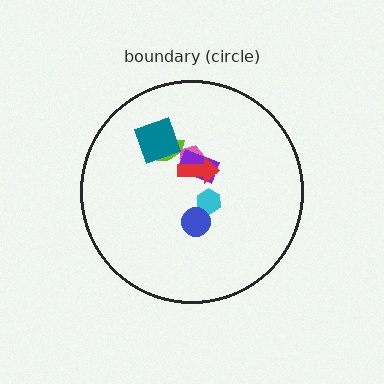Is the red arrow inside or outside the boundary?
Inside.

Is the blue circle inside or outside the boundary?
Inside.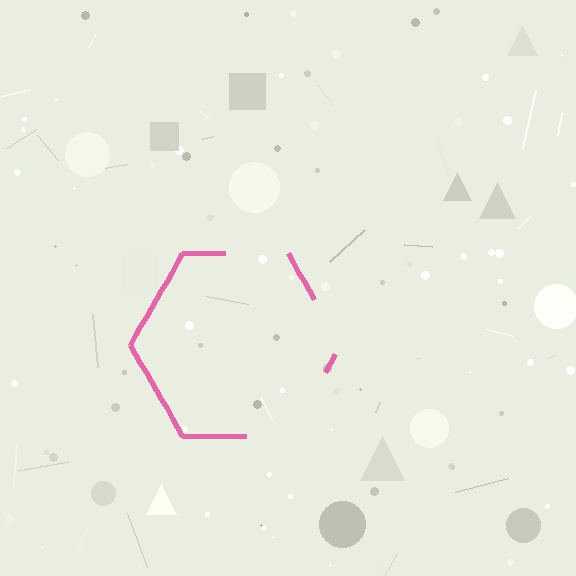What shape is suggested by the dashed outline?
The dashed outline suggests a hexagon.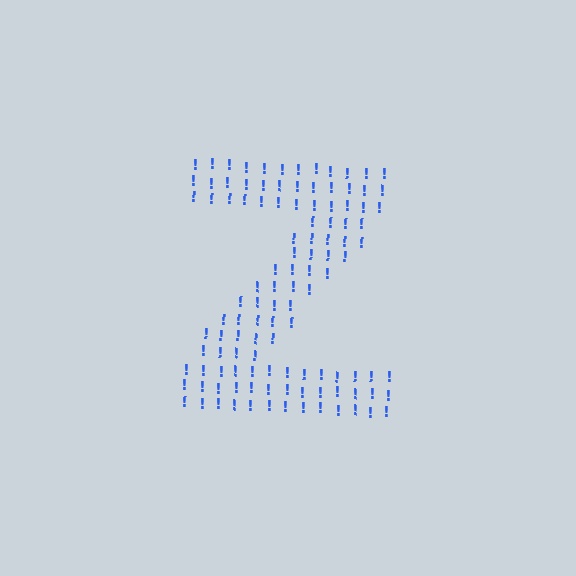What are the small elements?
The small elements are exclamation marks.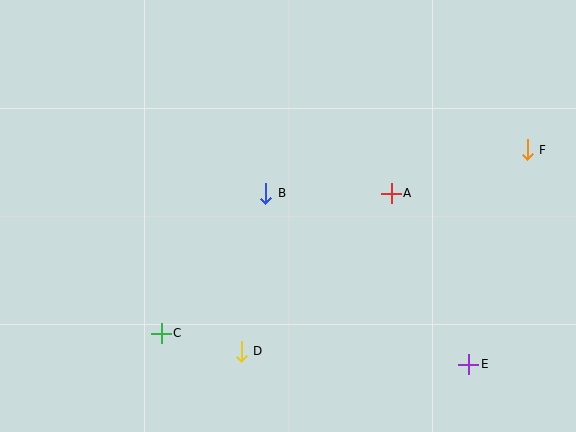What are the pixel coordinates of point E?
Point E is at (469, 364).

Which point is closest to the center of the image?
Point B at (266, 193) is closest to the center.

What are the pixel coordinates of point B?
Point B is at (266, 193).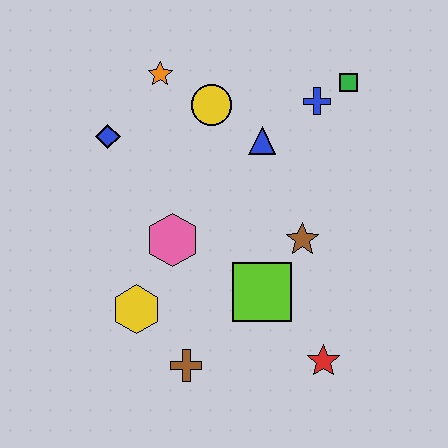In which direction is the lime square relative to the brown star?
The lime square is below the brown star.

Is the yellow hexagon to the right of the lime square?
No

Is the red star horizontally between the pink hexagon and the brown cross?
No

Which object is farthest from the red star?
The orange star is farthest from the red star.